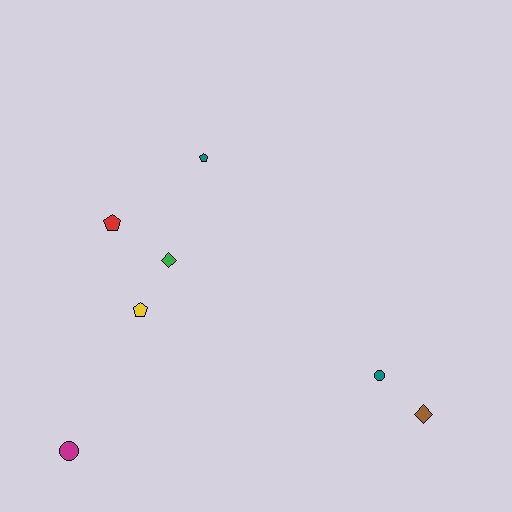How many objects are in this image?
There are 7 objects.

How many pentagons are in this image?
There are 3 pentagons.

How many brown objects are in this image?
There is 1 brown object.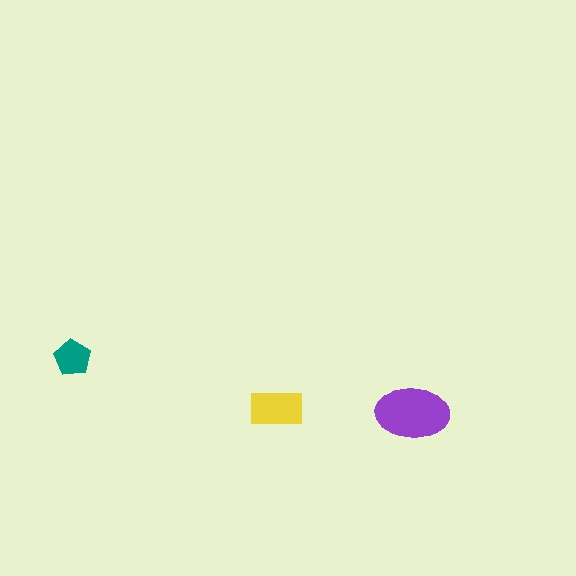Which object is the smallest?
The teal pentagon.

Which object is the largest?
The purple ellipse.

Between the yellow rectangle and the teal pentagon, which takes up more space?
The yellow rectangle.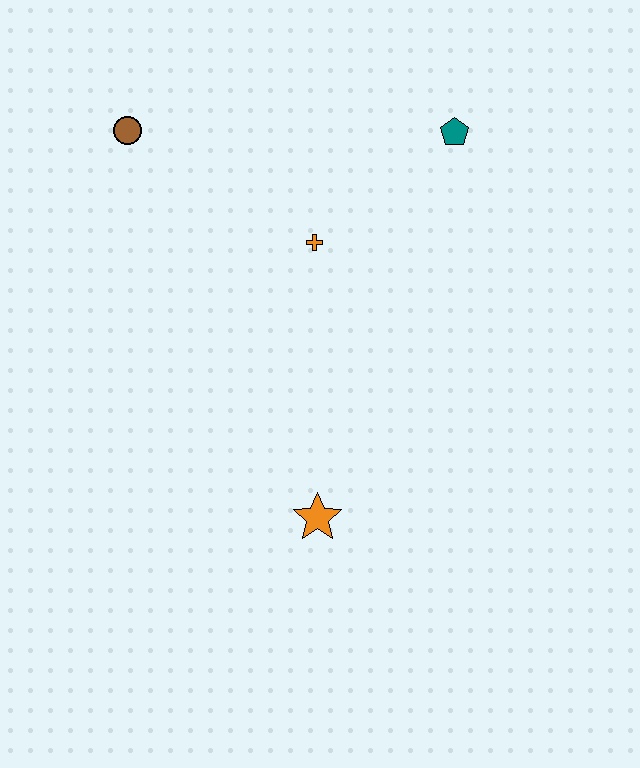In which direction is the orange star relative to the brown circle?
The orange star is below the brown circle.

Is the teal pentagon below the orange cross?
No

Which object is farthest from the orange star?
The brown circle is farthest from the orange star.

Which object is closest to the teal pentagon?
The orange cross is closest to the teal pentagon.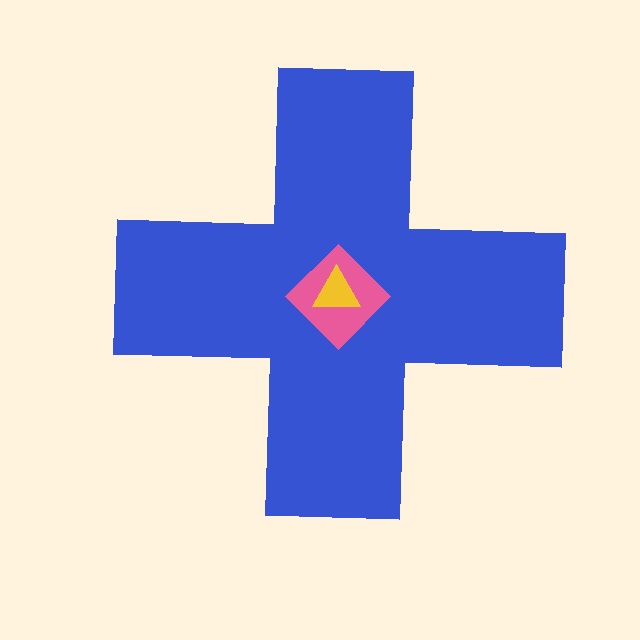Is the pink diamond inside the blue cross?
Yes.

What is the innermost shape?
The yellow triangle.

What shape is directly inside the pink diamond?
The yellow triangle.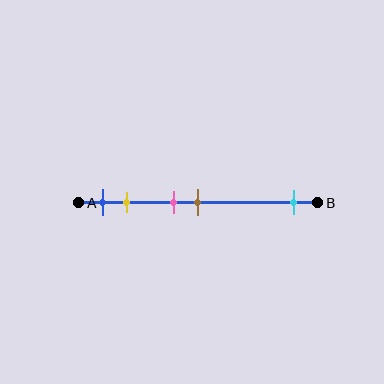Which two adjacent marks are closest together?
The pink and brown marks are the closest adjacent pair.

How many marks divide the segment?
There are 5 marks dividing the segment.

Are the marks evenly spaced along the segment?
No, the marks are not evenly spaced.